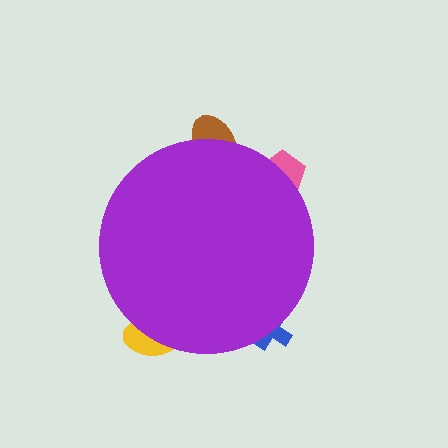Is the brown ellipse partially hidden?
Yes, the brown ellipse is partially hidden behind the purple circle.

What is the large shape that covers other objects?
A purple circle.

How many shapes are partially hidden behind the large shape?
4 shapes are partially hidden.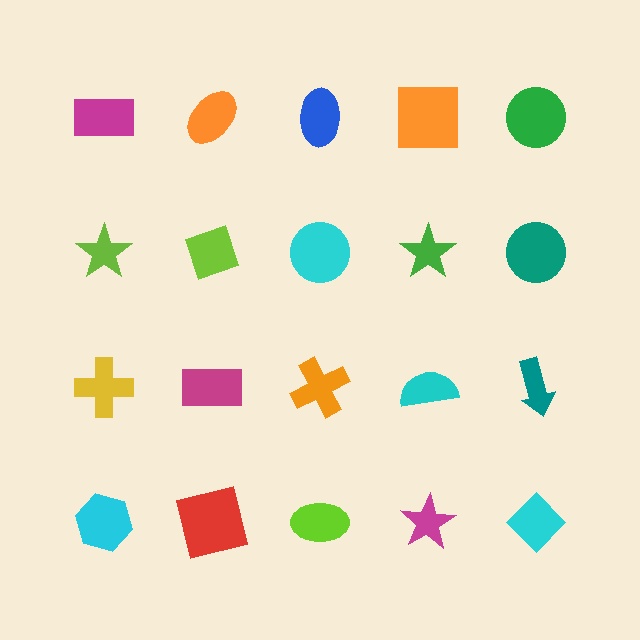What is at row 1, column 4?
An orange square.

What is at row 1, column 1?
A magenta rectangle.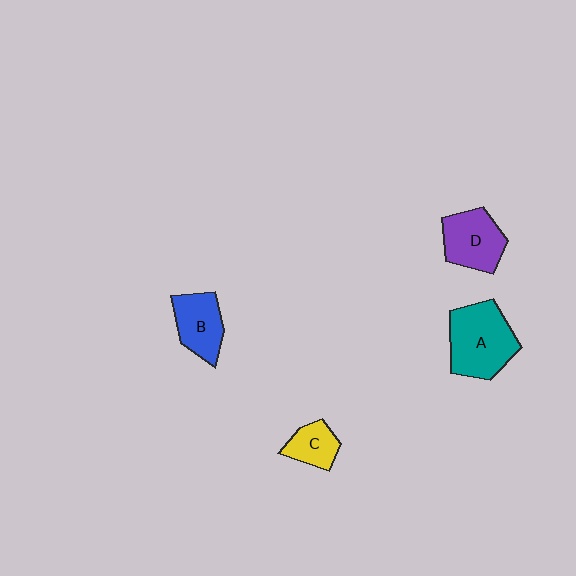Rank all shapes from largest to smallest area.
From largest to smallest: A (teal), D (purple), B (blue), C (yellow).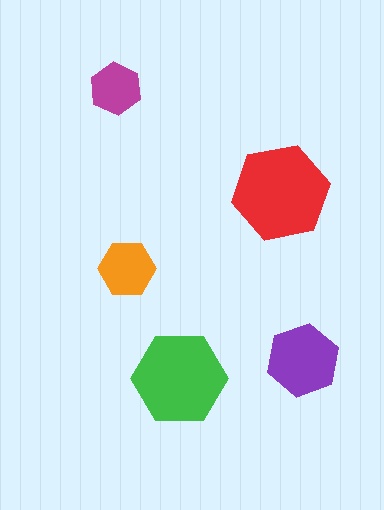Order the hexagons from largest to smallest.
the red one, the green one, the purple one, the orange one, the magenta one.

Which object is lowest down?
The green hexagon is bottommost.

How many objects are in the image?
There are 5 objects in the image.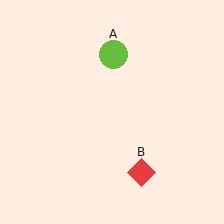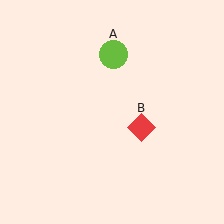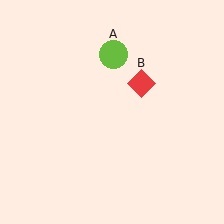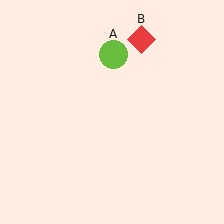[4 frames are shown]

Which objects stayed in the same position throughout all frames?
Lime circle (object A) remained stationary.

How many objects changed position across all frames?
1 object changed position: red diamond (object B).